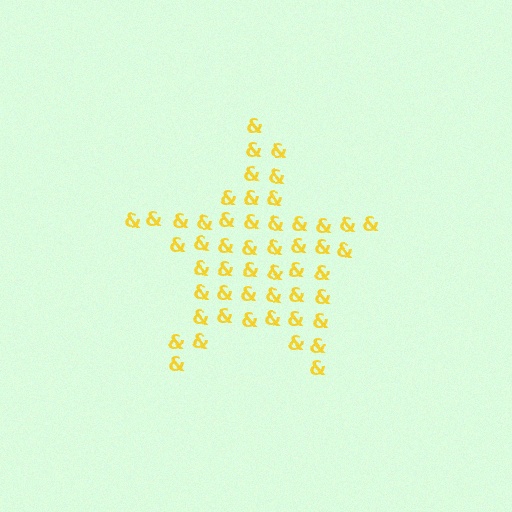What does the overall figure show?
The overall figure shows a star.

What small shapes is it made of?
It is made of small ampersands.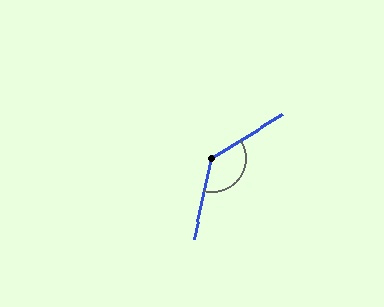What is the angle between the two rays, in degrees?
Approximately 135 degrees.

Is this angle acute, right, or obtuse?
It is obtuse.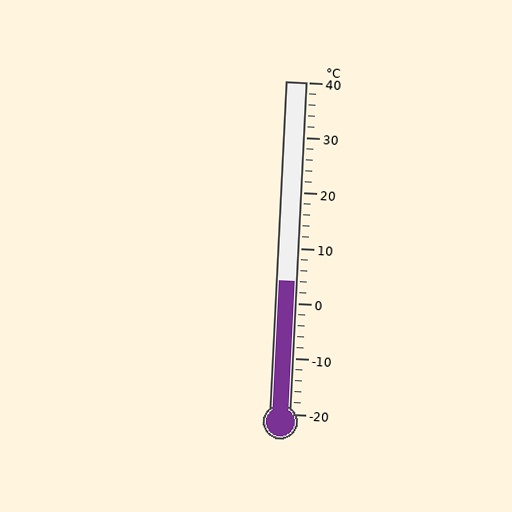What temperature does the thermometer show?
The thermometer shows approximately 4°C.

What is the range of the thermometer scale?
The thermometer scale ranges from -20°C to 40°C.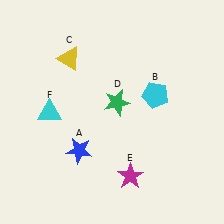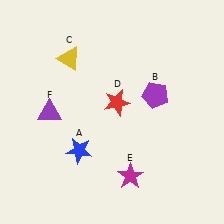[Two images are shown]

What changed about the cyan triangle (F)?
In Image 1, F is cyan. In Image 2, it changed to purple.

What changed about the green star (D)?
In Image 1, D is green. In Image 2, it changed to red.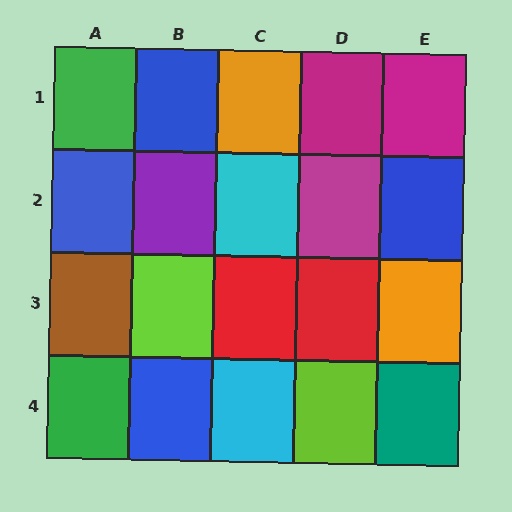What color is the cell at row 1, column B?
Blue.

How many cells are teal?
1 cell is teal.